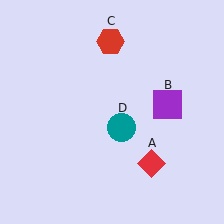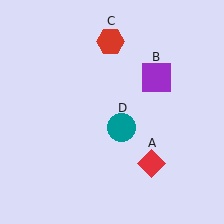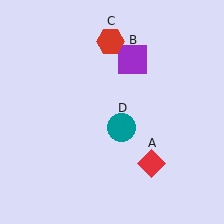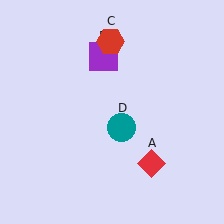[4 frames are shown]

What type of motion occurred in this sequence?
The purple square (object B) rotated counterclockwise around the center of the scene.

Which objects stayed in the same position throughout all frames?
Red diamond (object A) and red hexagon (object C) and teal circle (object D) remained stationary.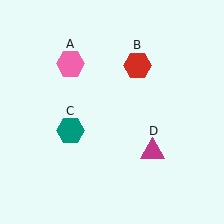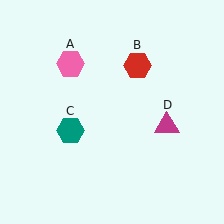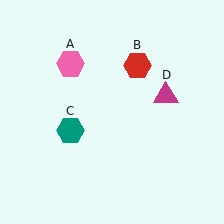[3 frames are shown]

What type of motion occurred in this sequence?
The magenta triangle (object D) rotated counterclockwise around the center of the scene.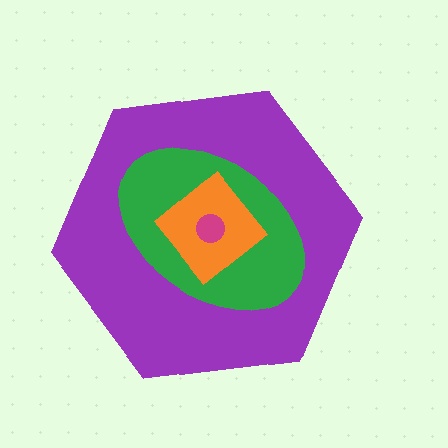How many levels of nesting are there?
4.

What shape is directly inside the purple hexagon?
The green ellipse.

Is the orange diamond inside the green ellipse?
Yes.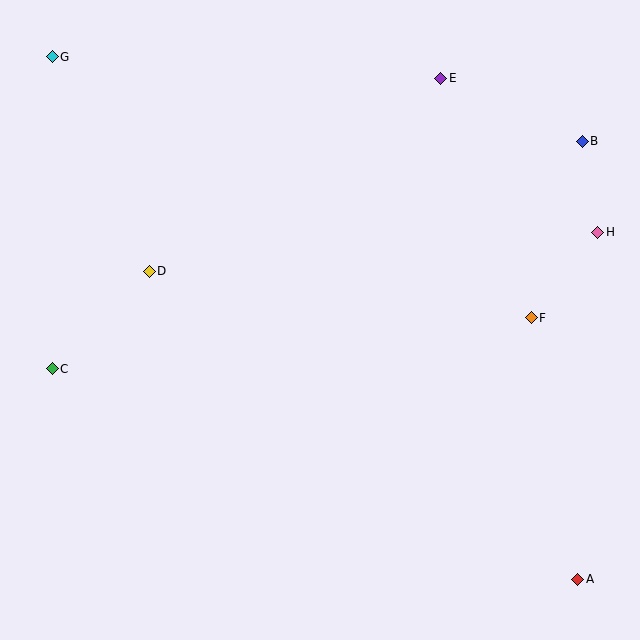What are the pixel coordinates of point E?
Point E is at (441, 78).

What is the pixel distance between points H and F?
The distance between H and F is 108 pixels.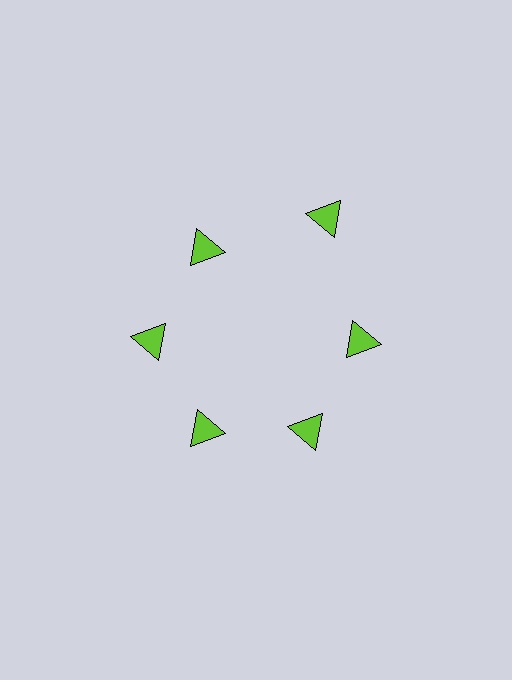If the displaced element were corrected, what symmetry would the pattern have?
It would have 6-fold rotational symmetry — the pattern would map onto itself every 60 degrees.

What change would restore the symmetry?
The symmetry would be restored by moving it inward, back onto the ring so that all 6 triangles sit at equal angles and equal distance from the center.